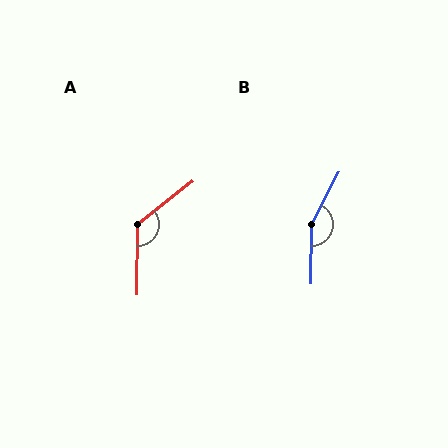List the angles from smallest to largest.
A (129°), B (152°).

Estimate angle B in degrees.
Approximately 152 degrees.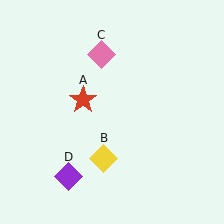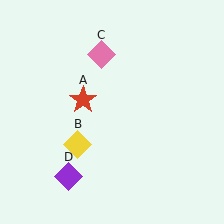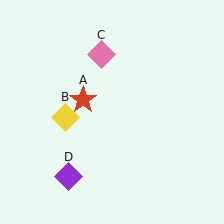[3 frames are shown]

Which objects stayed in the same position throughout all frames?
Red star (object A) and pink diamond (object C) and purple diamond (object D) remained stationary.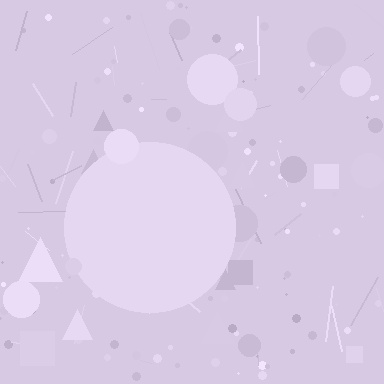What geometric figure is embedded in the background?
A circle is embedded in the background.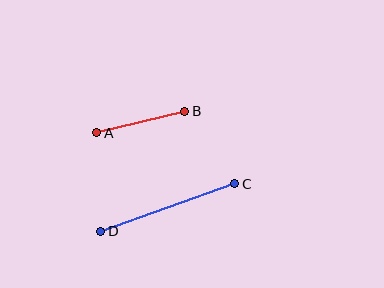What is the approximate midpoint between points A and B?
The midpoint is at approximately (141, 122) pixels.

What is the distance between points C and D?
The distance is approximately 142 pixels.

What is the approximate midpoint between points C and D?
The midpoint is at approximately (168, 208) pixels.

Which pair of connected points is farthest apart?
Points C and D are farthest apart.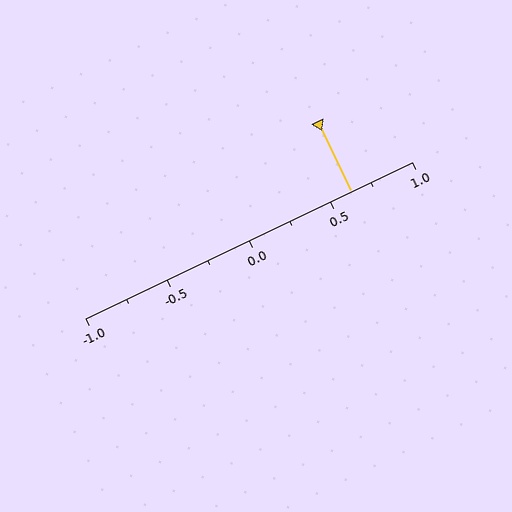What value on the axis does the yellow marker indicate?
The marker indicates approximately 0.62.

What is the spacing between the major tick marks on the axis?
The major ticks are spaced 0.5 apart.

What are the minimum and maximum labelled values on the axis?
The axis runs from -1.0 to 1.0.